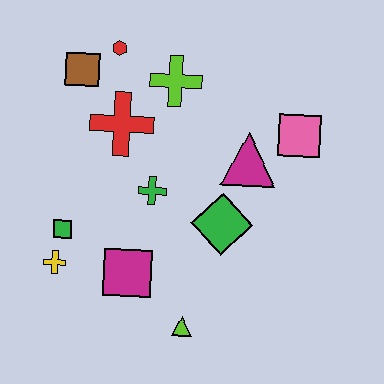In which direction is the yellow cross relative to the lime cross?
The yellow cross is below the lime cross.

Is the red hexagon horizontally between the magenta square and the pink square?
No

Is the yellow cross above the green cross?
No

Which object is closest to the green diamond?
The magenta triangle is closest to the green diamond.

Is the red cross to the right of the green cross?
No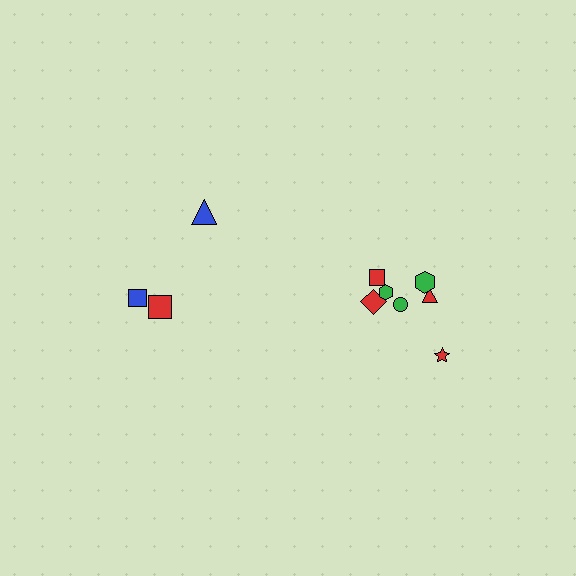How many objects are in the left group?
There are 3 objects.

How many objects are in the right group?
There are 7 objects.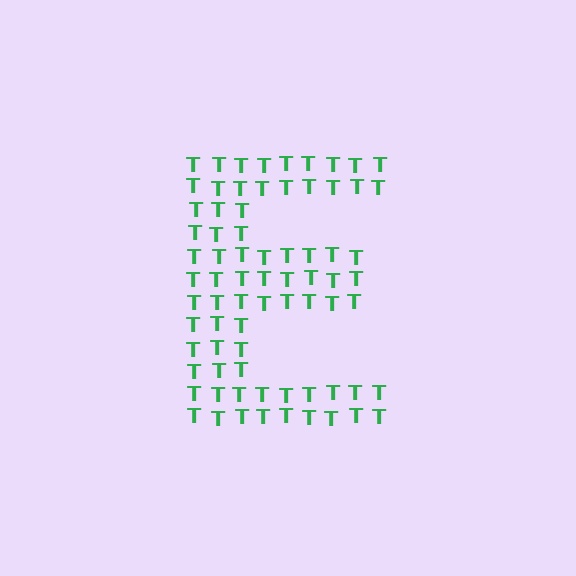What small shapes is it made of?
It is made of small letter T's.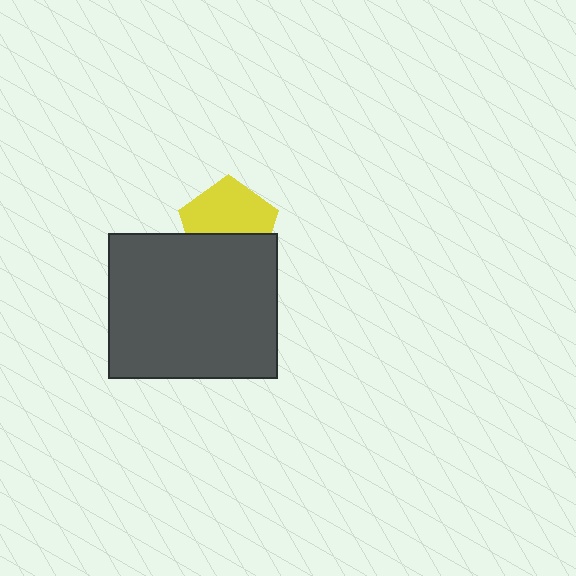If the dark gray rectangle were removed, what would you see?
You would see the complete yellow pentagon.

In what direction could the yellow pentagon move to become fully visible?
The yellow pentagon could move up. That would shift it out from behind the dark gray rectangle entirely.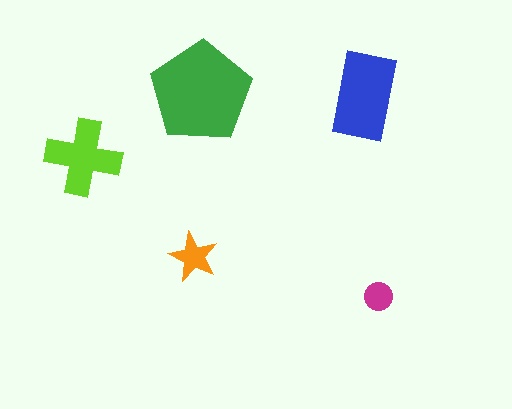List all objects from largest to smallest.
The green pentagon, the blue rectangle, the lime cross, the orange star, the magenta circle.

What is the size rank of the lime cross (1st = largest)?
3rd.